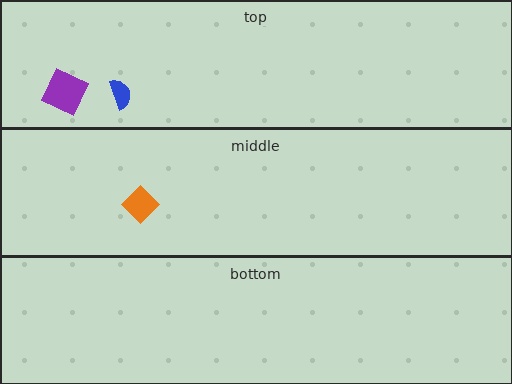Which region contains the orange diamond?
The middle region.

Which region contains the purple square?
The top region.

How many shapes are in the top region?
2.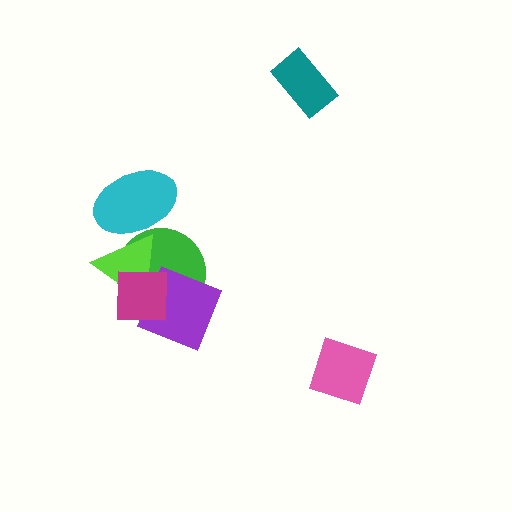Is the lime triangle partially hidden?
Yes, it is partially covered by another shape.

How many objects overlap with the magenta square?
3 objects overlap with the magenta square.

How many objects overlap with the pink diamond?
0 objects overlap with the pink diamond.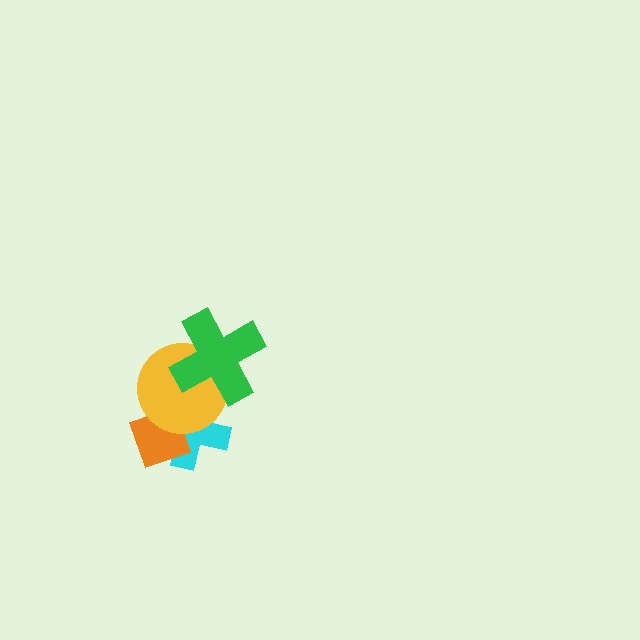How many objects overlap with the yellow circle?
3 objects overlap with the yellow circle.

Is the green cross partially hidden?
No, no other shape covers it.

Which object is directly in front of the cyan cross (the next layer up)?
The orange diamond is directly in front of the cyan cross.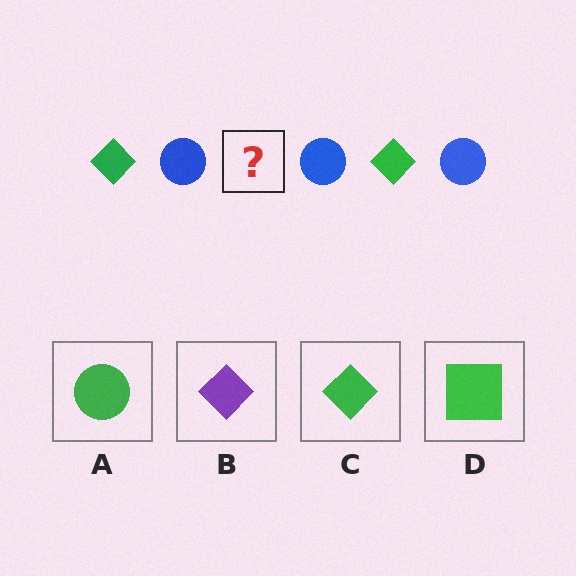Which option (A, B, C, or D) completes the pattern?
C.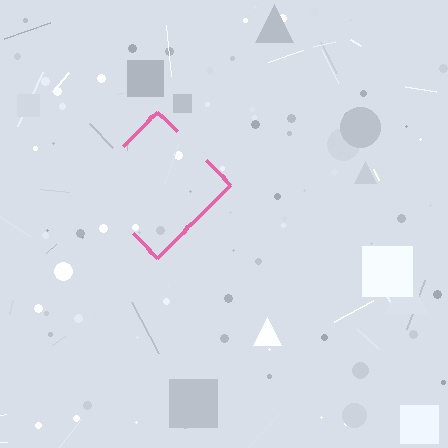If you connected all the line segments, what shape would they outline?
They would outline a diamond.